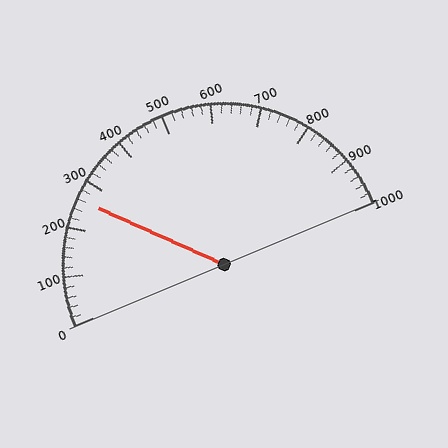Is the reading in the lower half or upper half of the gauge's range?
The reading is in the lower half of the range (0 to 1000).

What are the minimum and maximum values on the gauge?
The gauge ranges from 0 to 1000.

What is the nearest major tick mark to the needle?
The nearest major tick mark is 300.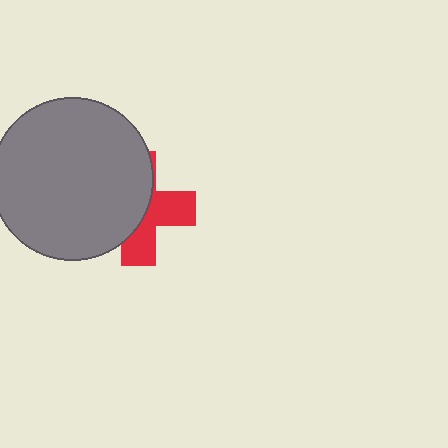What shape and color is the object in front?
The object in front is a gray circle.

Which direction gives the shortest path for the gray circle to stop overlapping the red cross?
Moving left gives the shortest separation.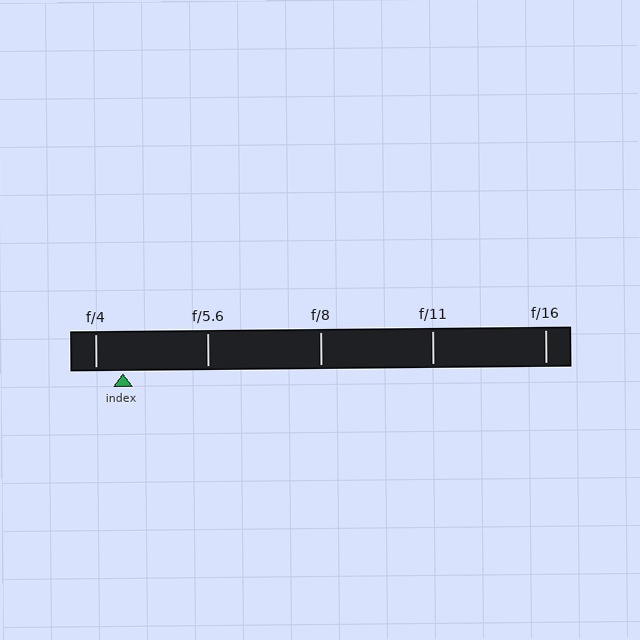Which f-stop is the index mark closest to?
The index mark is closest to f/4.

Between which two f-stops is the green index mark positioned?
The index mark is between f/4 and f/5.6.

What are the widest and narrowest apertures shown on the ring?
The widest aperture shown is f/4 and the narrowest is f/16.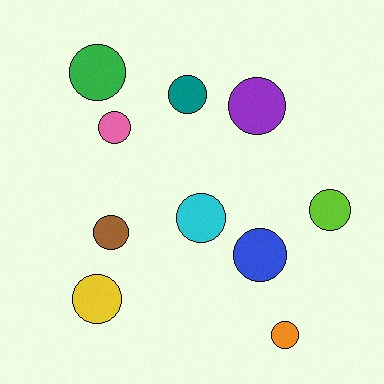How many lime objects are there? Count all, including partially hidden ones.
There is 1 lime object.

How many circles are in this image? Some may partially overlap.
There are 10 circles.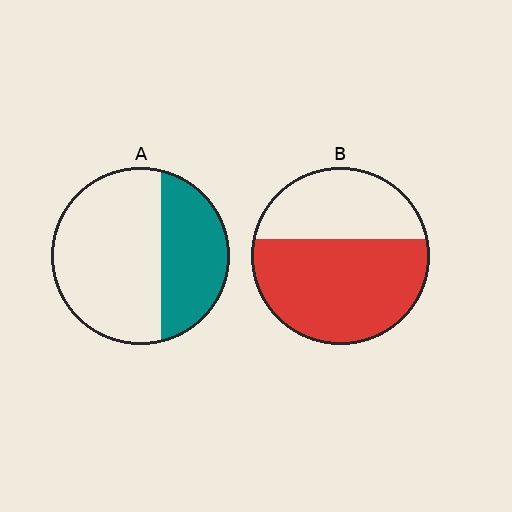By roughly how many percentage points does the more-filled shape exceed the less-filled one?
By roughly 25 percentage points (B over A).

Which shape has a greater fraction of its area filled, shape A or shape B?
Shape B.